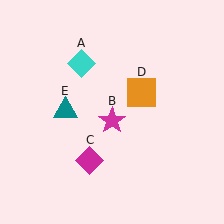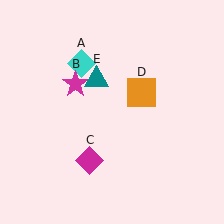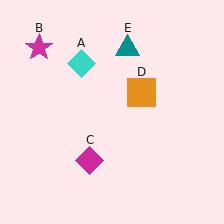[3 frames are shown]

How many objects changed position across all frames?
2 objects changed position: magenta star (object B), teal triangle (object E).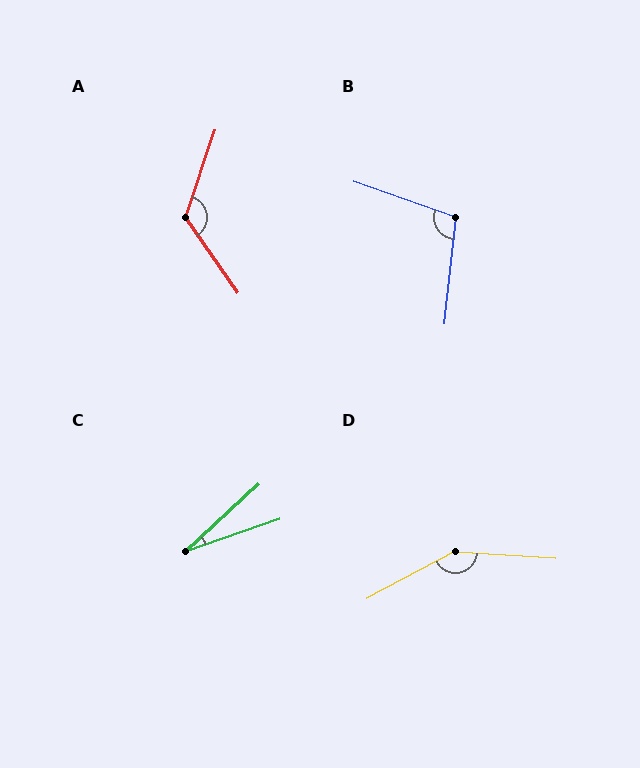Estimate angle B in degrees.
Approximately 103 degrees.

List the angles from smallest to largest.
C (24°), B (103°), A (126°), D (148°).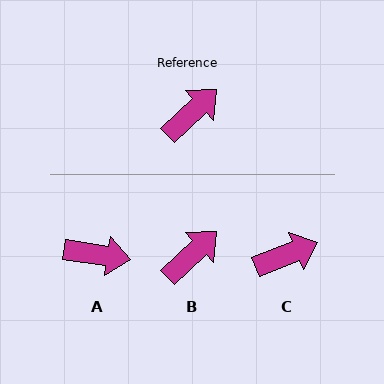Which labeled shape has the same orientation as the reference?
B.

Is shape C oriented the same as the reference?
No, it is off by about 22 degrees.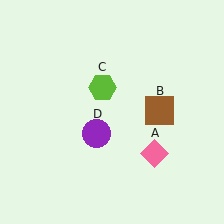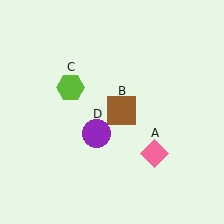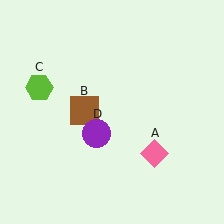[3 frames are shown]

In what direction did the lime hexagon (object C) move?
The lime hexagon (object C) moved left.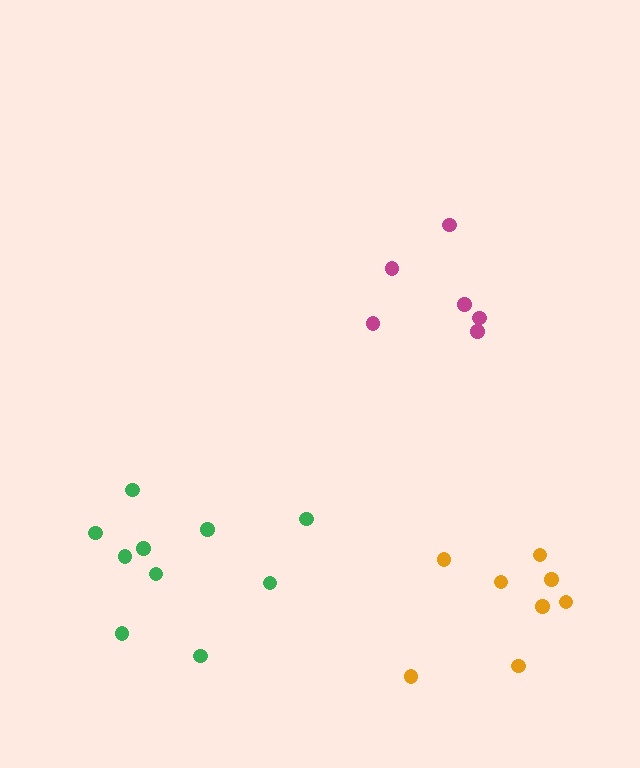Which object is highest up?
The magenta cluster is topmost.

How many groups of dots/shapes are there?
There are 3 groups.